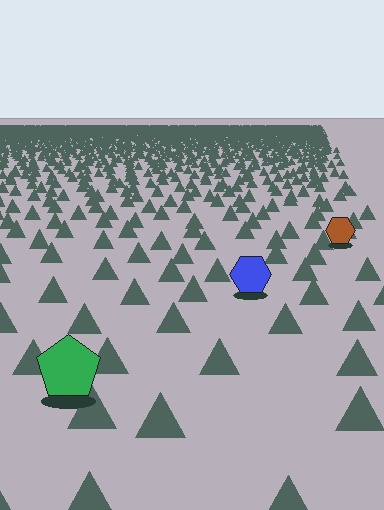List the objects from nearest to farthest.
From nearest to farthest: the green pentagon, the blue hexagon, the brown hexagon.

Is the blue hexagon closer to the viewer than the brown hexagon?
Yes. The blue hexagon is closer — you can tell from the texture gradient: the ground texture is coarser near it.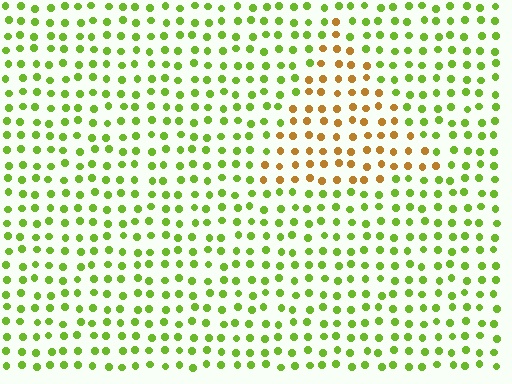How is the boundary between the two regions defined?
The boundary is defined purely by a slight shift in hue (about 58 degrees). Spacing, size, and orientation are identical on both sides.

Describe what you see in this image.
The image is filled with small lime elements in a uniform arrangement. A triangle-shaped region is visible where the elements are tinted to a slightly different hue, forming a subtle color boundary.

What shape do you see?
I see a triangle.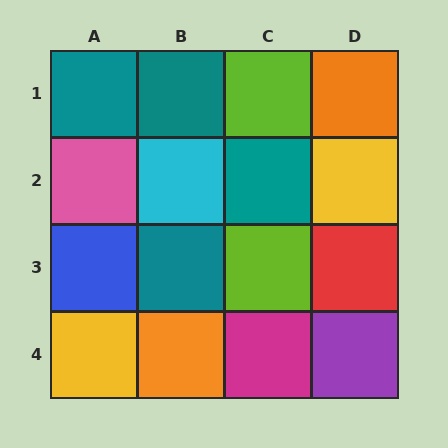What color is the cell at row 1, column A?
Teal.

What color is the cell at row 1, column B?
Teal.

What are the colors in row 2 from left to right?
Pink, cyan, teal, yellow.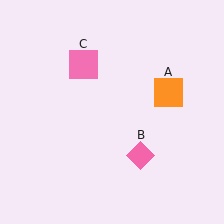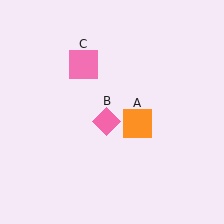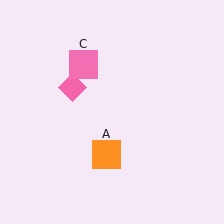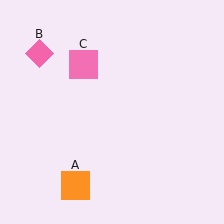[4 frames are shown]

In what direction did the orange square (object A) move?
The orange square (object A) moved down and to the left.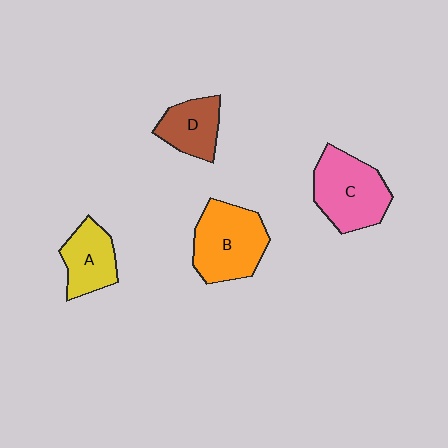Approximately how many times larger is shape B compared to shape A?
Approximately 1.5 times.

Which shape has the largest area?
Shape B (orange).